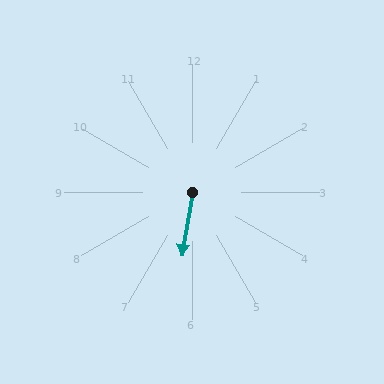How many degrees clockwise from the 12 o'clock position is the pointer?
Approximately 189 degrees.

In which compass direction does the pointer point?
South.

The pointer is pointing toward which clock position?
Roughly 6 o'clock.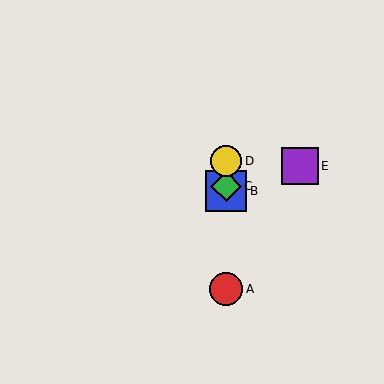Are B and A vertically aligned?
Yes, both are at x≈226.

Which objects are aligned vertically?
Objects A, B, C, D are aligned vertically.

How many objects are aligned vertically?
4 objects (A, B, C, D) are aligned vertically.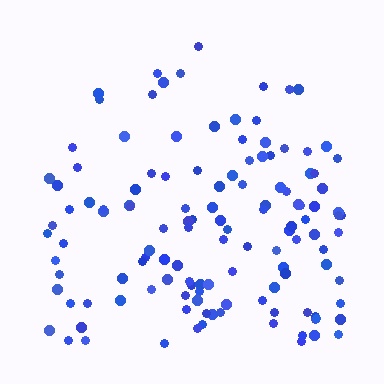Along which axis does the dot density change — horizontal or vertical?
Vertical.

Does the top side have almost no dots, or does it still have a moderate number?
Still a moderate number, just noticeably fewer than the bottom.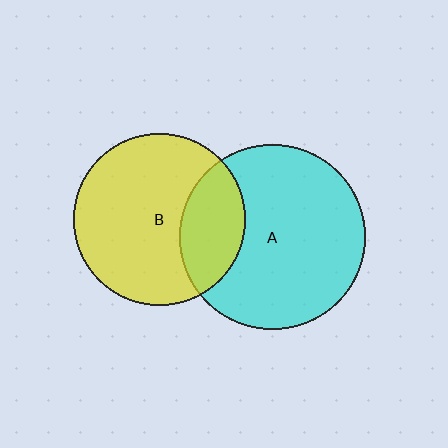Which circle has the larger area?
Circle A (cyan).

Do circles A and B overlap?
Yes.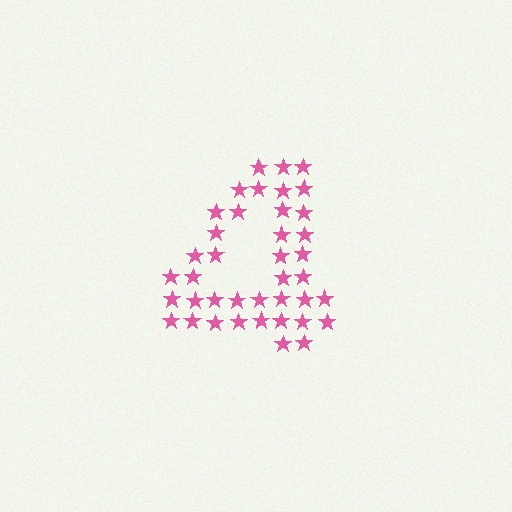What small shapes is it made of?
It is made of small stars.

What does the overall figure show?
The overall figure shows the digit 4.